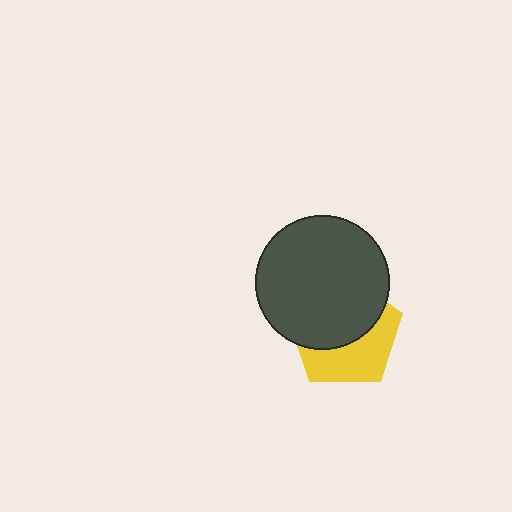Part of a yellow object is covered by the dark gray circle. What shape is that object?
It is a pentagon.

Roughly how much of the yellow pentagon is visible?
A small part of it is visible (roughly 44%).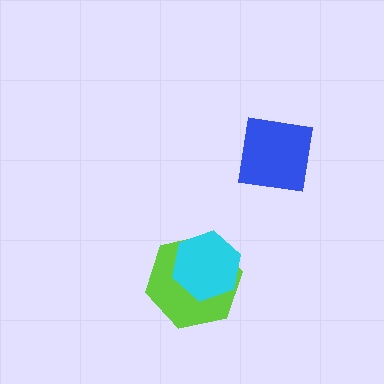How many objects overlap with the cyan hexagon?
1 object overlaps with the cyan hexagon.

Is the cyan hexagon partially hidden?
No, no other shape covers it.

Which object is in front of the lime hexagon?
The cyan hexagon is in front of the lime hexagon.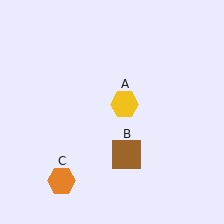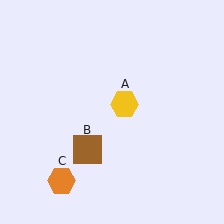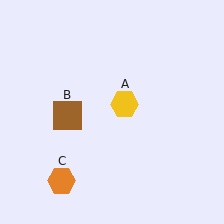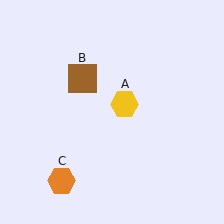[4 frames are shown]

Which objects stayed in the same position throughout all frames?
Yellow hexagon (object A) and orange hexagon (object C) remained stationary.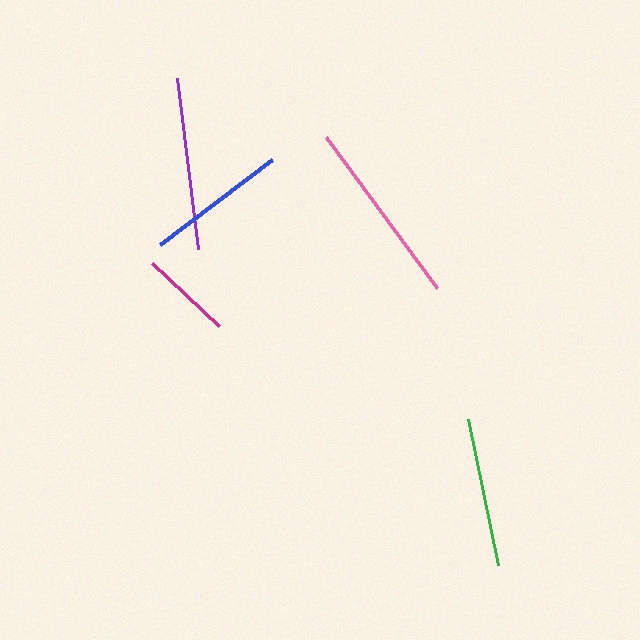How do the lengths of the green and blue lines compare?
The green and blue lines are approximately the same length.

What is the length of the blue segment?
The blue segment is approximately 140 pixels long.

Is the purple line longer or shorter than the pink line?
The pink line is longer than the purple line.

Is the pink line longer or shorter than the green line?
The pink line is longer than the green line.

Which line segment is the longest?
The pink line is the longest at approximately 187 pixels.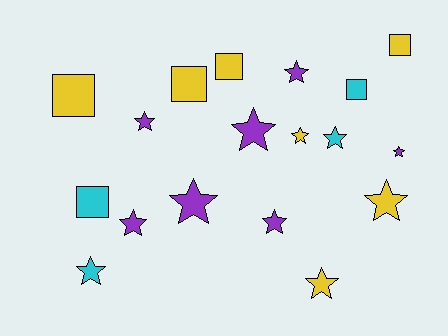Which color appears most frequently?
Purple, with 7 objects.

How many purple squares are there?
There are no purple squares.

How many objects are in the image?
There are 18 objects.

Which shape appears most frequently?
Star, with 12 objects.